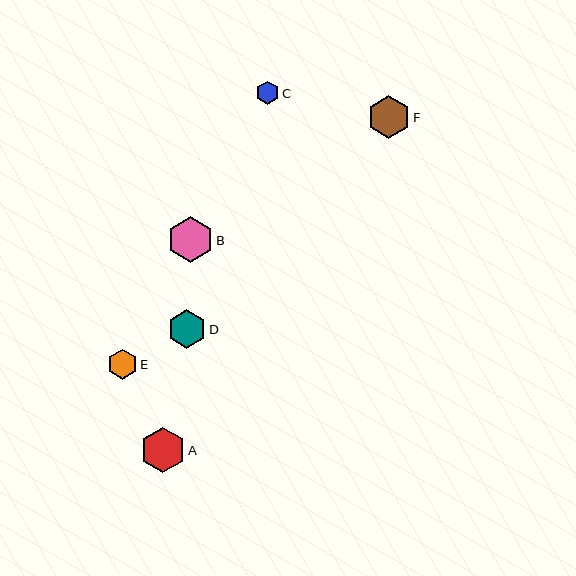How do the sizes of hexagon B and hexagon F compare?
Hexagon B and hexagon F are approximately the same size.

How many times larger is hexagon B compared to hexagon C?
Hexagon B is approximately 1.9 times the size of hexagon C.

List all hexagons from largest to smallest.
From largest to smallest: B, A, F, D, E, C.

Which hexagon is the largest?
Hexagon B is the largest with a size of approximately 45 pixels.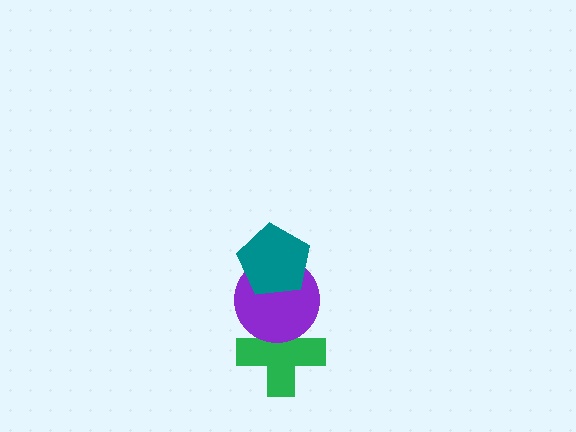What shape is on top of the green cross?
The purple circle is on top of the green cross.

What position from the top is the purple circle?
The purple circle is 2nd from the top.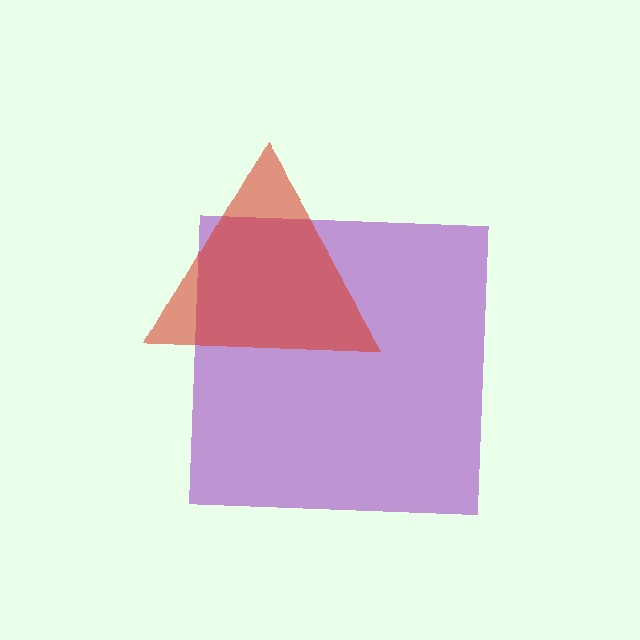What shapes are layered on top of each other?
The layered shapes are: a purple square, a red triangle.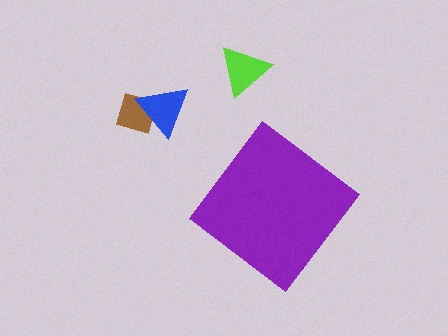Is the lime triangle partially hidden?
No, the lime triangle is fully visible.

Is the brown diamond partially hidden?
No, the brown diamond is fully visible.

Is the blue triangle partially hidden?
No, the blue triangle is fully visible.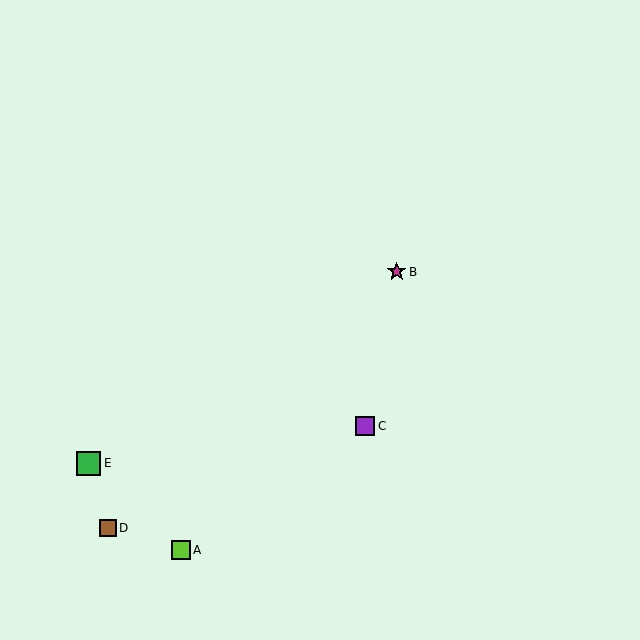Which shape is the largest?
The green square (labeled E) is the largest.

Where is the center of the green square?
The center of the green square is at (89, 463).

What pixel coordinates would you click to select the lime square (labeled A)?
Click at (181, 550) to select the lime square A.